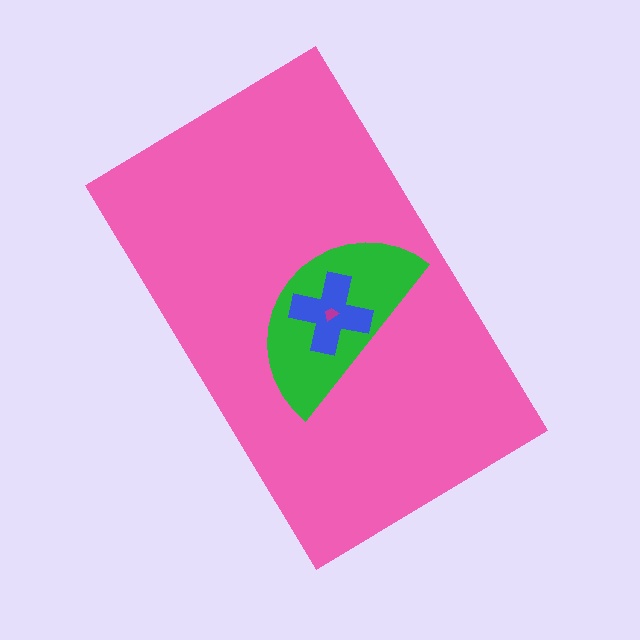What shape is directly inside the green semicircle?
The blue cross.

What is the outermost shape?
The pink rectangle.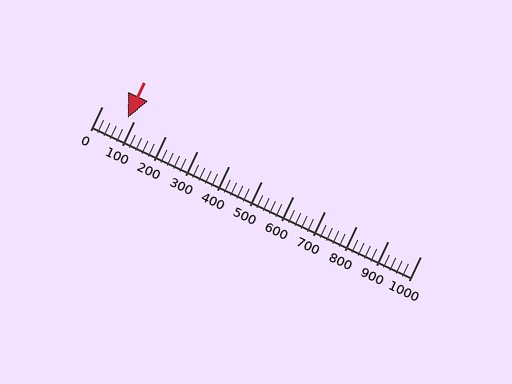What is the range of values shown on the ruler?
The ruler shows values from 0 to 1000.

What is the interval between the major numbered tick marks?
The major tick marks are spaced 100 units apart.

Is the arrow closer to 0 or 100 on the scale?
The arrow is closer to 100.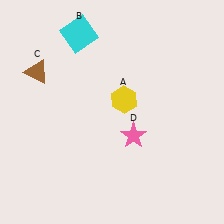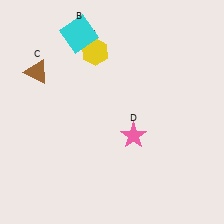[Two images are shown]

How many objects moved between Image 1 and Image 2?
1 object moved between the two images.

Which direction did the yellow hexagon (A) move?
The yellow hexagon (A) moved up.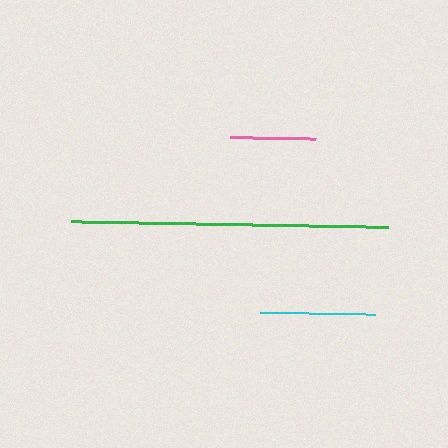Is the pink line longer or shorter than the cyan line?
The cyan line is longer than the pink line.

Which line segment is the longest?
The green line is the longest at approximately 318 pixels.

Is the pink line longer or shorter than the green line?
The green line is longer than the pink line.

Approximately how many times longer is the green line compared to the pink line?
The green line is approximately 3.7 times the length of the pink line.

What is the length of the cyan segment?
The cyan segment is approximately 114 pixels long.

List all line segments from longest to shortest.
From longest to shortest: green, cyan, pink.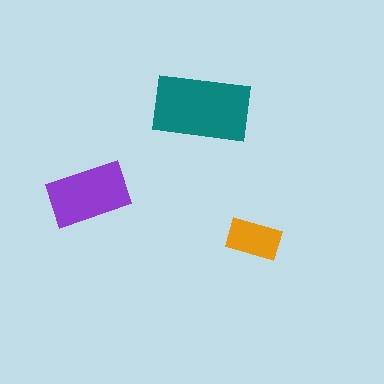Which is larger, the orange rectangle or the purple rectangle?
The purple one.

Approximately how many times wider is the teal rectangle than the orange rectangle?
About 2 times wider.